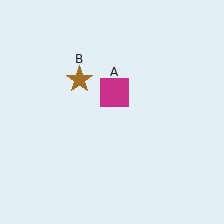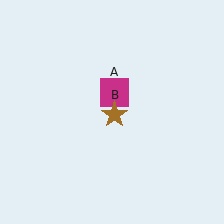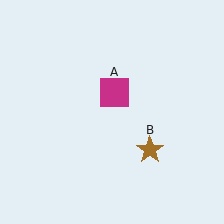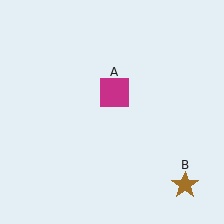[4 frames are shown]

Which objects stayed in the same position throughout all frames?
Magenta square (object A) remained stationary.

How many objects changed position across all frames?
1 object changed position: brown star (object B).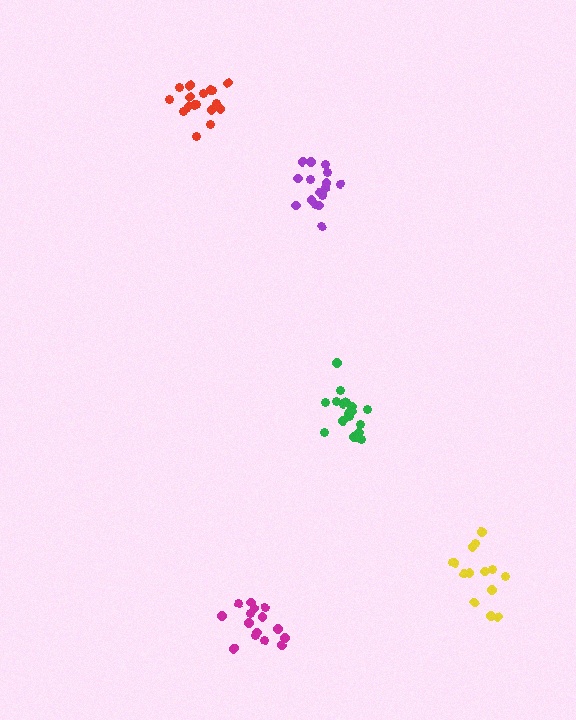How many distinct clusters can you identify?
There are 5 distinct clusters.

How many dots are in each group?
Group 1: 17 dots, Group 2: 15 dots, Group 3: 20 dots, Group 4: 14 dots, Group 5: 17 dots (83 total).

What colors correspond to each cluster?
The clusters are colored: purple, magenta, green, yellow, red.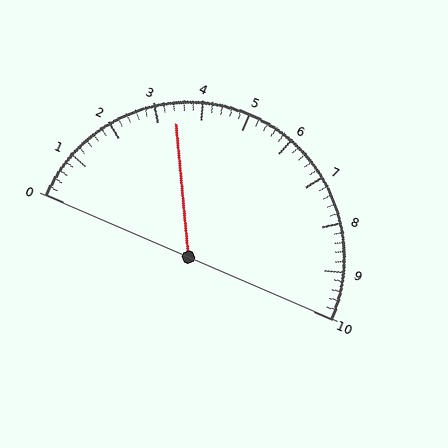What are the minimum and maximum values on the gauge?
The gauge ranges from 0 to 10.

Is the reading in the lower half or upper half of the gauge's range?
The reading is in the lower half of the range (0 to 10).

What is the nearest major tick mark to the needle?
The nearest major tick mark is 3.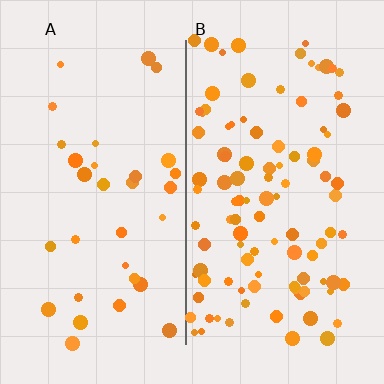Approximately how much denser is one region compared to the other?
Approximately 3.1× — region B over region A.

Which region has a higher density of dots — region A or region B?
B (the right).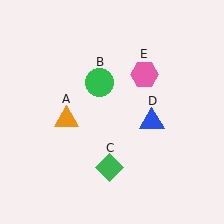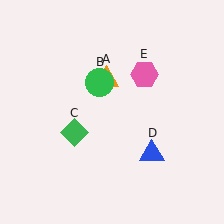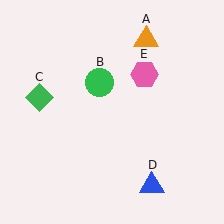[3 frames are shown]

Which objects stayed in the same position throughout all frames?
Green circle (object B) and pink hexagon (object E) remained stationary.